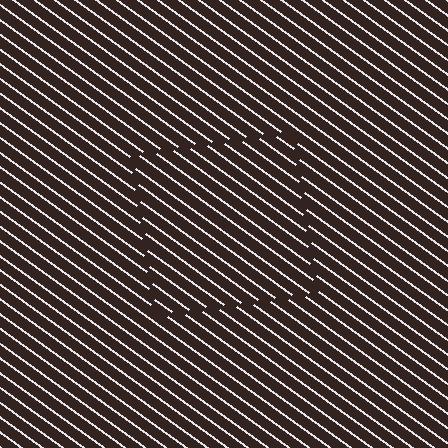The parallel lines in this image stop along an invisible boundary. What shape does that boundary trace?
An illusory square. The interior of the shape contains the same grating, shifted by half a period — the contour is defined by the phase discontinuity where line-ends from the inner and outer gratings abut.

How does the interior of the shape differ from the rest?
The interior of the shape contains the same grating, shifted by half a period — the contour is defined by the phase discontinuity where line-ends from the inner and outer gratings abut.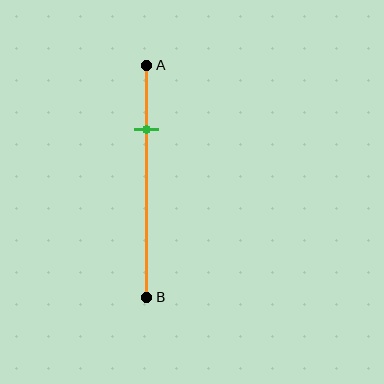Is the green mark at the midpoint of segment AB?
No, the mark is at about 30% from A, not at the 50% midpoint.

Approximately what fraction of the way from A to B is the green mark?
The green mark is approximately 30% of the way from A to B.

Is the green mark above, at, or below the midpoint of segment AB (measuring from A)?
The green mark is above the midpoint of segment AB.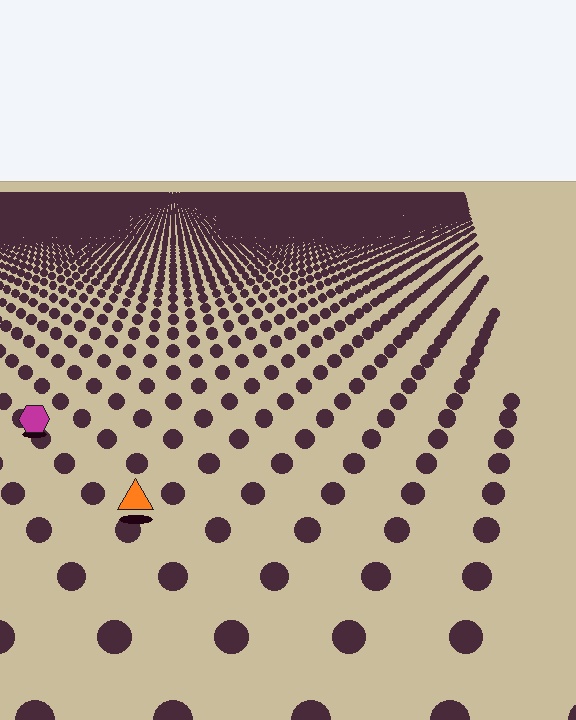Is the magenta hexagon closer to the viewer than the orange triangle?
No. The orange triangle is closer — you can tell from the texture gradient: the ground texture is coarser near it.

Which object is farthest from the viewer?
The magenta hexagon is farthest from the viewer. It appears smaller and the ground texture around it is denser.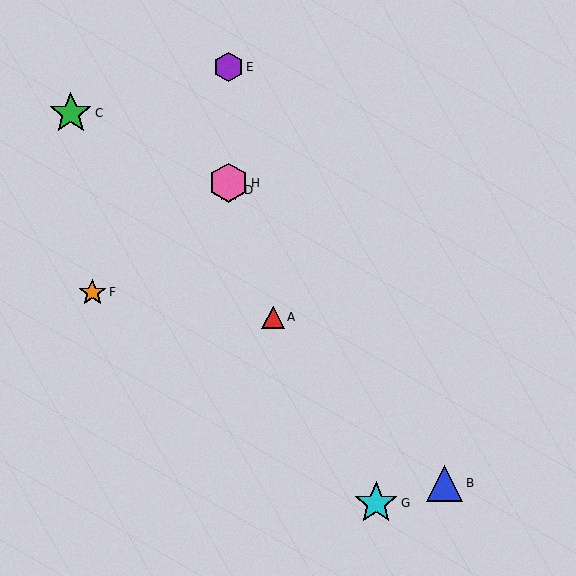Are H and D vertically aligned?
Yes, both are at x≈228.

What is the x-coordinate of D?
Object D is at x≈228.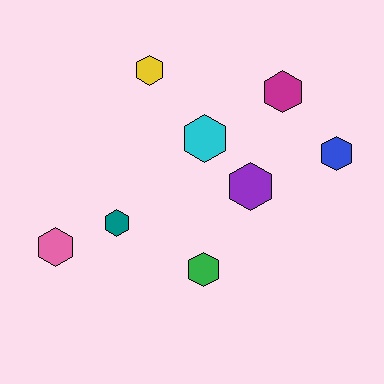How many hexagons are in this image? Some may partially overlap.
There are 8 hexagons.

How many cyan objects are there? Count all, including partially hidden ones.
There is 1 cyan object.